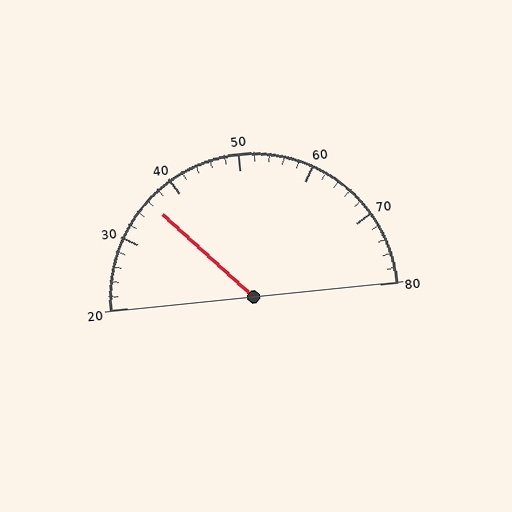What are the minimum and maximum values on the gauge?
The gauge ranges from 20 to 80.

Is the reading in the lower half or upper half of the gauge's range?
The reading is in the lower half of the range (20 to 80).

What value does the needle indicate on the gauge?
The needle indicates approximately 36.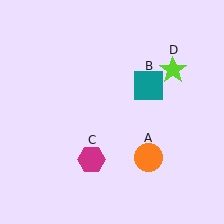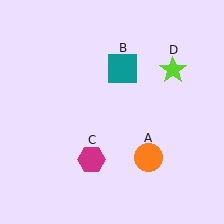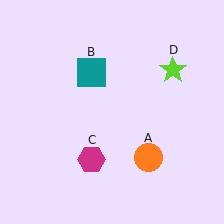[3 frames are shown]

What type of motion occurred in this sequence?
The teal square (object B) rotated counterclockwise around the center of the scene.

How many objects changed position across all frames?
1 object changed position: teal square (object B).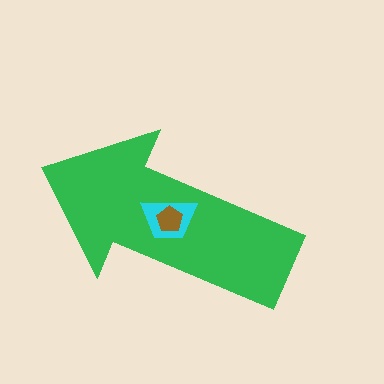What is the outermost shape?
The green arrow.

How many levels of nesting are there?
3.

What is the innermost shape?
The brown pentagon.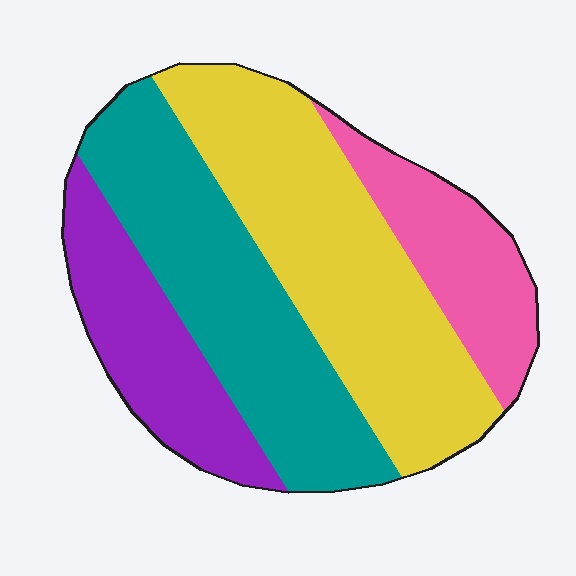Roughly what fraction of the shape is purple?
Purple covers around 20% of the shape.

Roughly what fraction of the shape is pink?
Pink covers around 15% of the shape.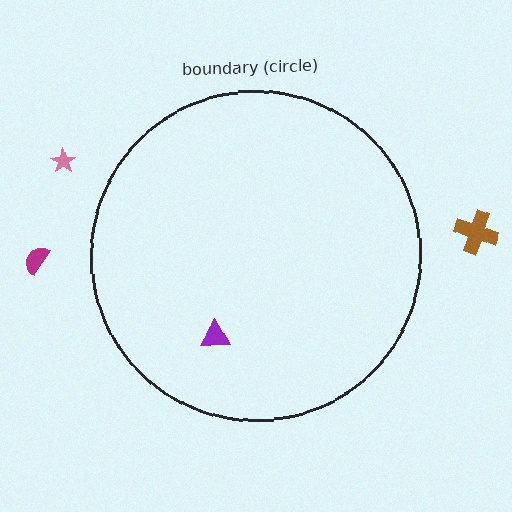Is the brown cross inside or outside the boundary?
Outside.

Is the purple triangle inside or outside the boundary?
Inside.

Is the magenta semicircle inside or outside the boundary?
Outside.